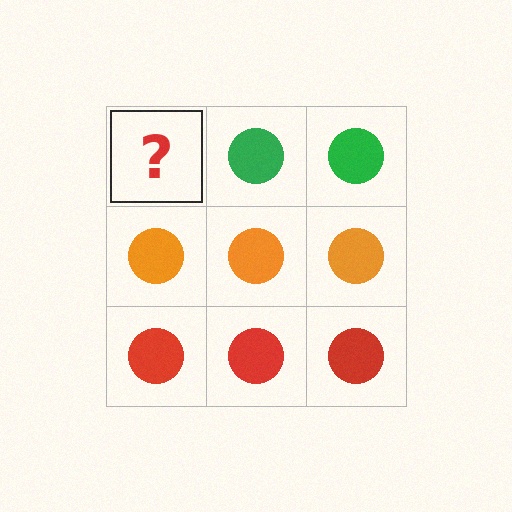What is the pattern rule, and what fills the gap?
The rule is that each row has a consistent color. The gap should be filled with a green circle.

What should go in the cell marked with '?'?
The missing cell should contain a green circle.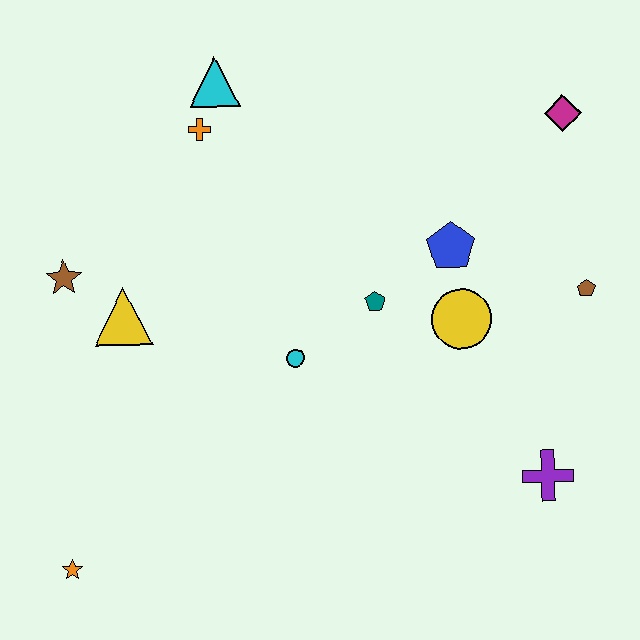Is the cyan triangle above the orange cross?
Yes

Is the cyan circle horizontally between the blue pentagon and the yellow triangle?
Yes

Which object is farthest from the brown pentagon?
The orange star is farthest from the brown pentagon.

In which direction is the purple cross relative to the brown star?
The purple cross is to the right of the brown star.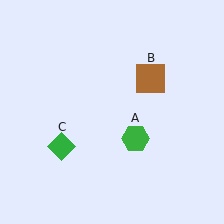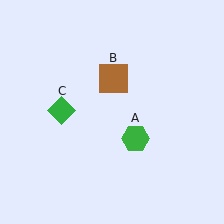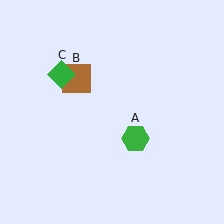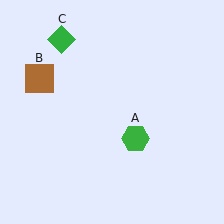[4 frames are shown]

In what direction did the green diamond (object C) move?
The green diamond (object C) moved up.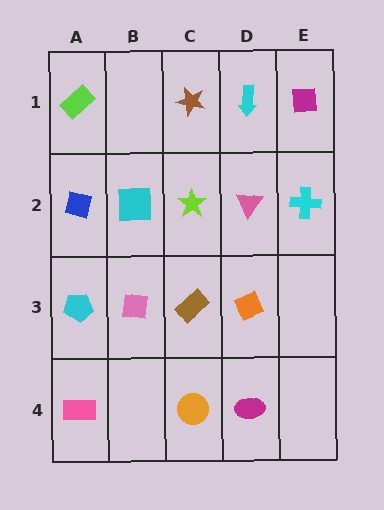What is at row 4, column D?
A magenta ellipse.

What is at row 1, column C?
A brown star.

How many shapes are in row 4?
3 shapes.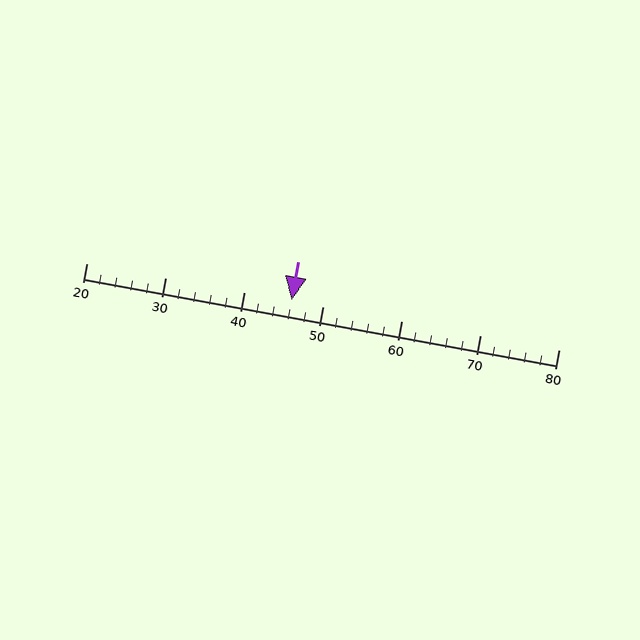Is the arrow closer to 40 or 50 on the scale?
The arrow is closer to 50.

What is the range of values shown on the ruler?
The ruler shows values from 20 to 80.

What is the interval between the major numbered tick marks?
The major tick marks are spaced 10 units apart.